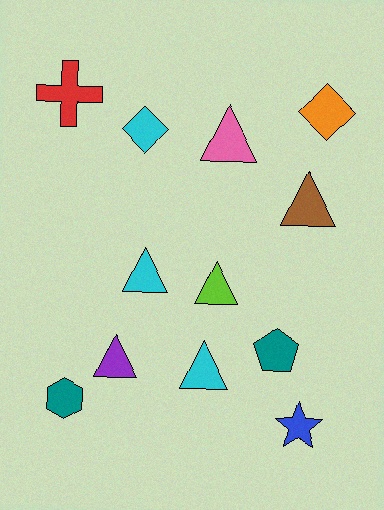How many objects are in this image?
There are 12 objects.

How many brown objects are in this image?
There is 1 brown object.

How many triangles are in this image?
There are 6 triangles.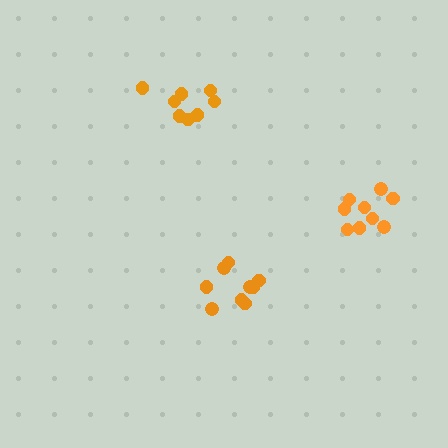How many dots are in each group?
Group 1: 9 dots, Group 2: 8 dots, Group 3: 9 dots (26 total).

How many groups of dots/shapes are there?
There are 3 groups.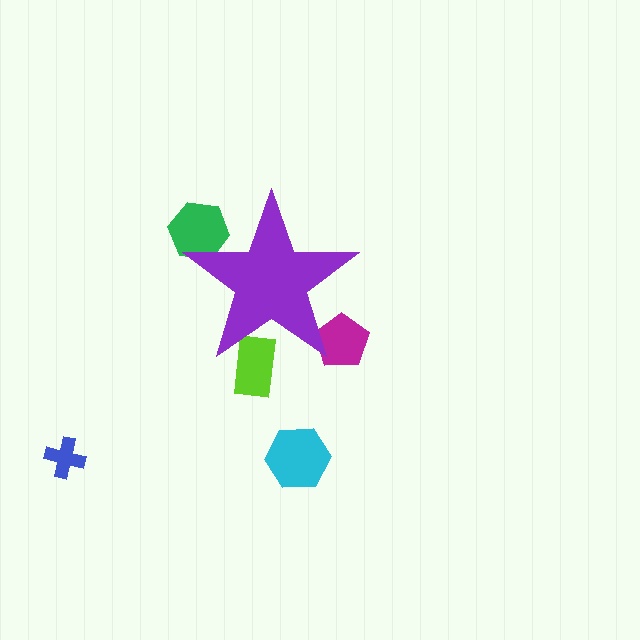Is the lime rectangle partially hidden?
Yes, the lime rectangle is partially hidden behind the purple star.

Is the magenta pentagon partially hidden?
Yes, the magenta pentagon is partially hidden behind the purple star.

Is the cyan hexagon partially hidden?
No, the cyan hexagon is fully visible.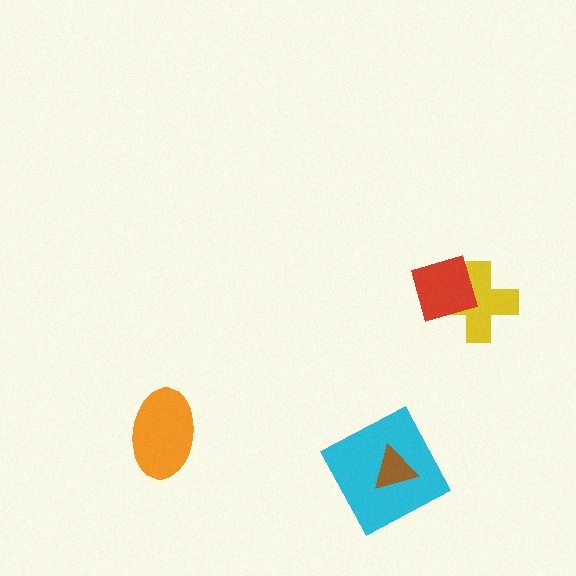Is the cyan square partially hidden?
Yes, it is partially covered by another shape.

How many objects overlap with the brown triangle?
1 object overlaps with the brown triangle.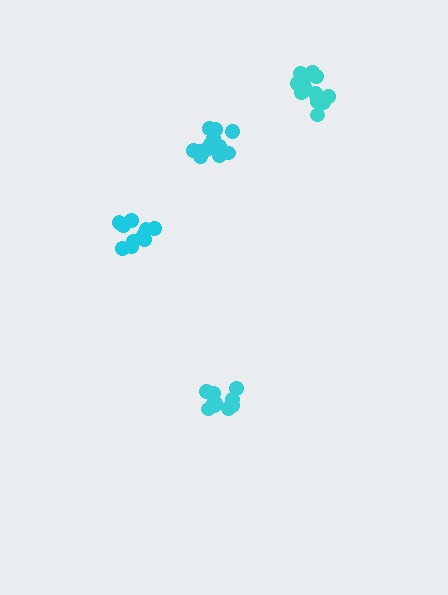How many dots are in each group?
Group 1: 12 dots, Group 2: 12 dots, Group 3: 11 dots, Group 4: 10 dots (45 total).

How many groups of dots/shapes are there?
There are 4 groups.